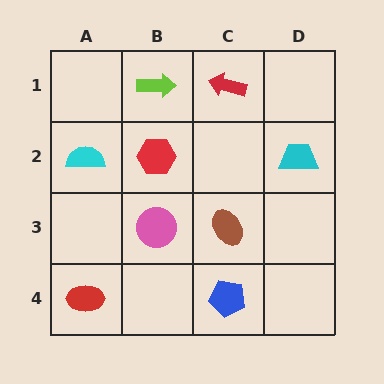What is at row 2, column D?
A cyan trapezoid.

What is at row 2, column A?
A cyan semicircle.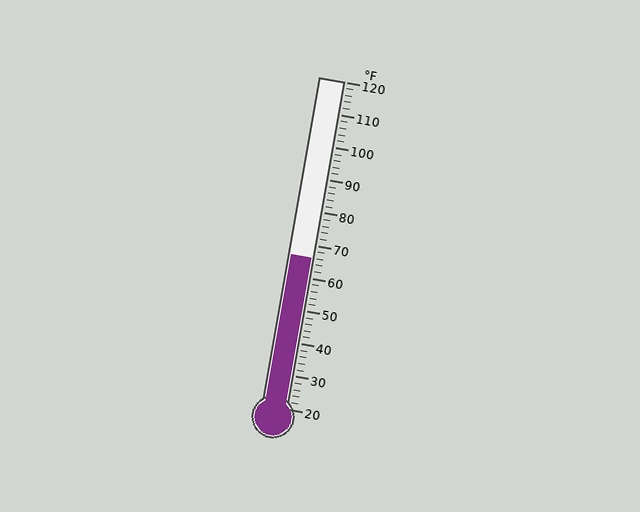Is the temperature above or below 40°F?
The temperature is above 40°F.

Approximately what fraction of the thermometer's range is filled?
The thermometer is filled to approximately 45% of its range.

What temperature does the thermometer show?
The thermometer shows approximately 66°F.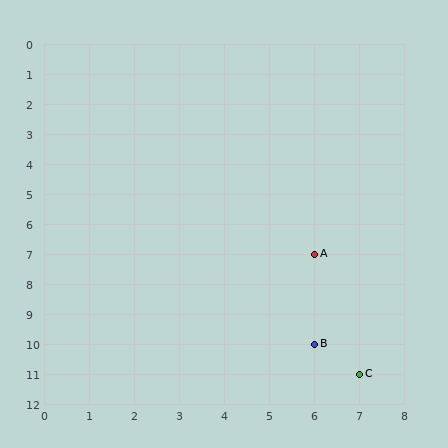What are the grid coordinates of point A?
Point A is at grid coordinates (6, 7).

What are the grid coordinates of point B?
Point B is at grid coordinates (6, 10).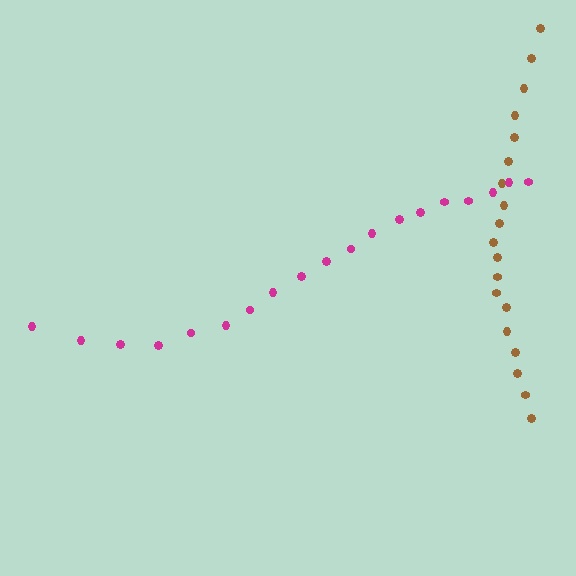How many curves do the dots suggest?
There are 2 distinct paths.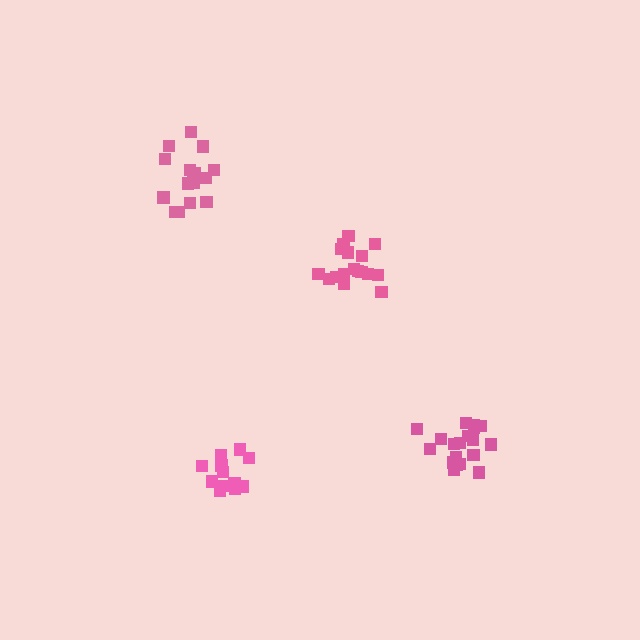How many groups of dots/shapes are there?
There are 4 groups.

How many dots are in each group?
Group 1: 13 dots, Group 2: 19 dots, Group 3: 18 dots, Group 4: 16 dots (66 total).